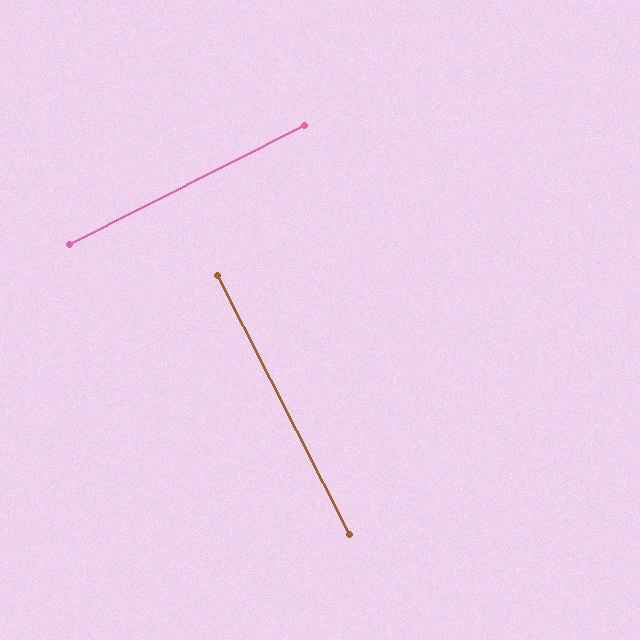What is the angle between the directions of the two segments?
Approximately 90 degrees.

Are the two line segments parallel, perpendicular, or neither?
Perpendicular — they meet at approximately 90°.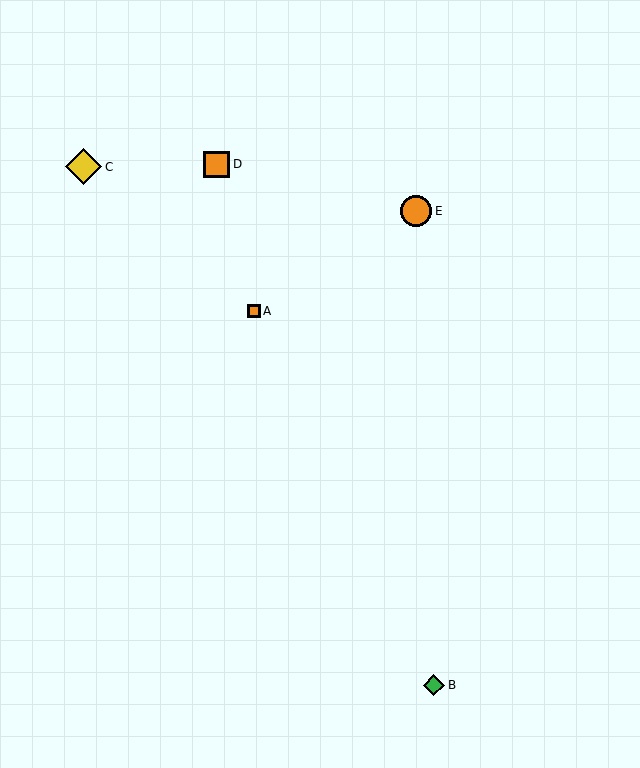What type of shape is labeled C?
Shape C is a yellow diamond.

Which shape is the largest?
The yellow diamond (labeled C) is the largest.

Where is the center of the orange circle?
The center of the orange circle is at (416, 211).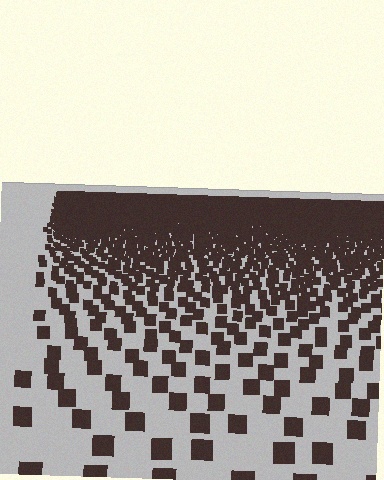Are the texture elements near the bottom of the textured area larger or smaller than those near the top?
Larger. Near the bottom, elements are closer to the viewer and appear at a bigger on-screen size.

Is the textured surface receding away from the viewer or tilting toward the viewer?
The surface is receding away from the viewer. Texture elements get smaller and denser toward the top.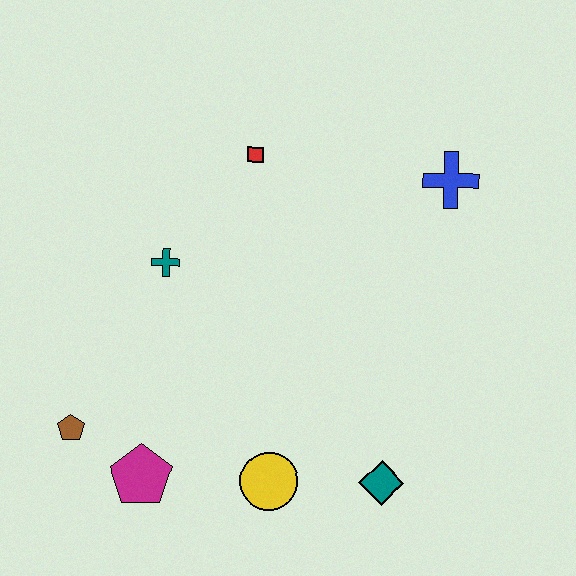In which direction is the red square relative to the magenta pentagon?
The red square is above the magenta pentagon.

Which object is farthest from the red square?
The teal diamond is farthest from the red square.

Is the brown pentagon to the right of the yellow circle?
No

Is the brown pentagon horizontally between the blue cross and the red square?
No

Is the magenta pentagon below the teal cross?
Yes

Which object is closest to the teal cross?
The red square is closest to the teal cross.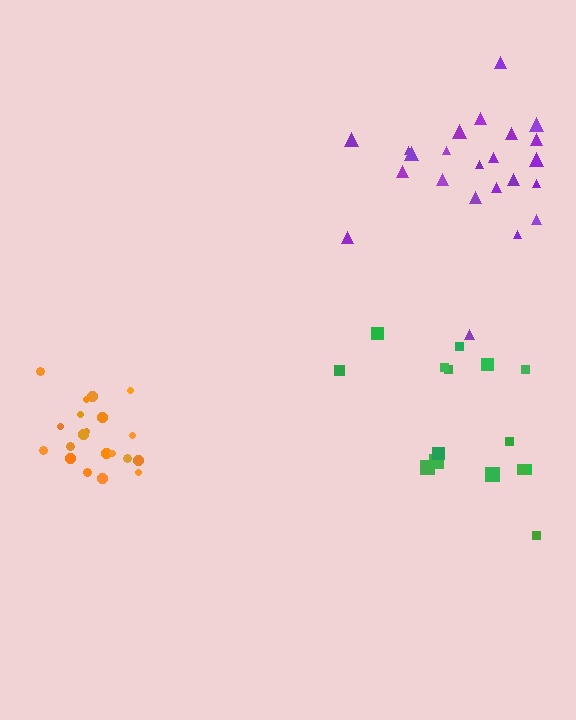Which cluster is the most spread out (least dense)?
Green.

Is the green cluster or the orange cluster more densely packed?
Orange.